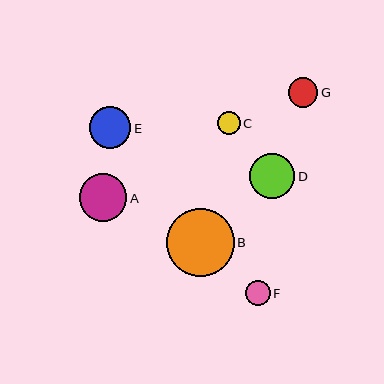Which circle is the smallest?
Circle C is the smallest with a size of approximately 22 pixels.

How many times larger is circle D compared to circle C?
Circle D is approximately 2.0 times the size of circle C.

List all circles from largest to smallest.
From largest to smallest: B, A, D, E, G, F, C.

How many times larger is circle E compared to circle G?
Circle E is approximately 1.4 times the size of circle G.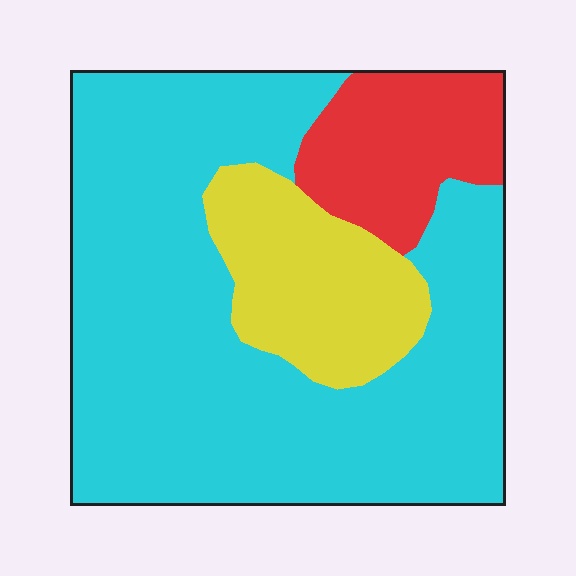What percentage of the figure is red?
Red takes up about one eighth (1/8) of the figure.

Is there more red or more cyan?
Cyan.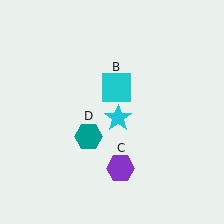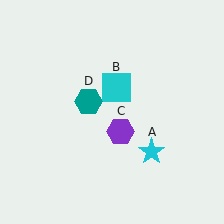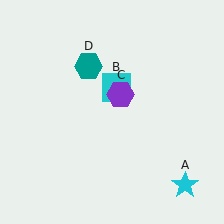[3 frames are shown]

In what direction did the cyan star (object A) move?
The cyan star (object A) moved down and to the right.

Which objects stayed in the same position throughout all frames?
Cyan square (object B) remained stationary.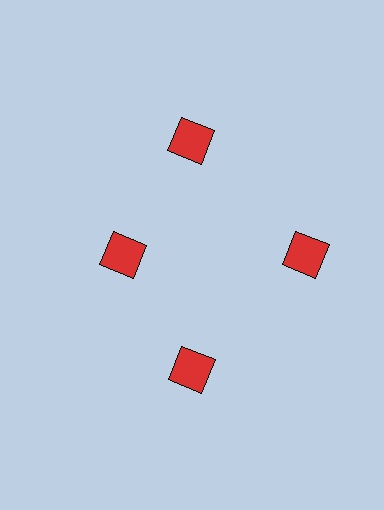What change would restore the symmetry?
The symmetry would be restored by moving it outward, back onto the ring so that all 4 squares sit at equal angles and equal distance from the center.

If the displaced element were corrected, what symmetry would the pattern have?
It would have 4-fold rotational symmetry — the pattern would map onto itself every 90 degrees.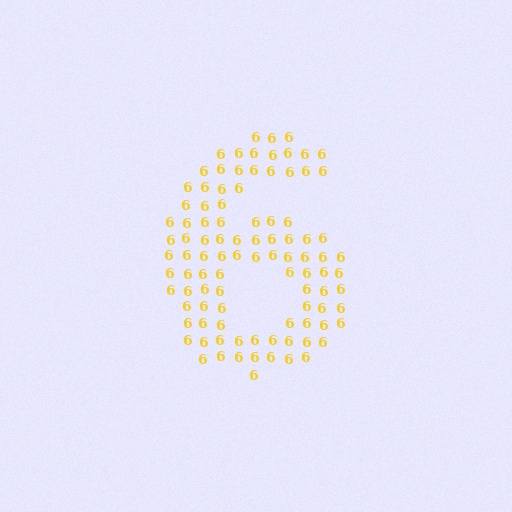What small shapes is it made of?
It is made of small digit 6's.